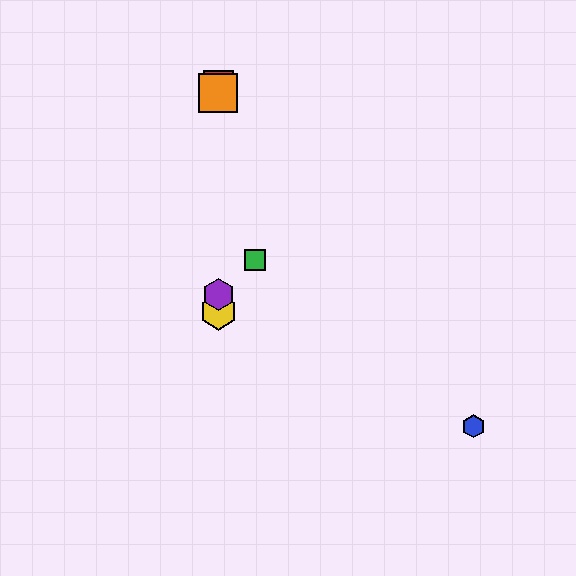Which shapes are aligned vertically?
The red square, the yellow hexagon, the purple hexagon, the orange square are aligned vertically.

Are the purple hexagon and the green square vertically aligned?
No, the purple hexagon is at x≈218 and the green square is at x≈255.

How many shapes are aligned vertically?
4 shapes (the red square, the yellow hexagon, the purple hexagon, the orange square) are aligned vertically.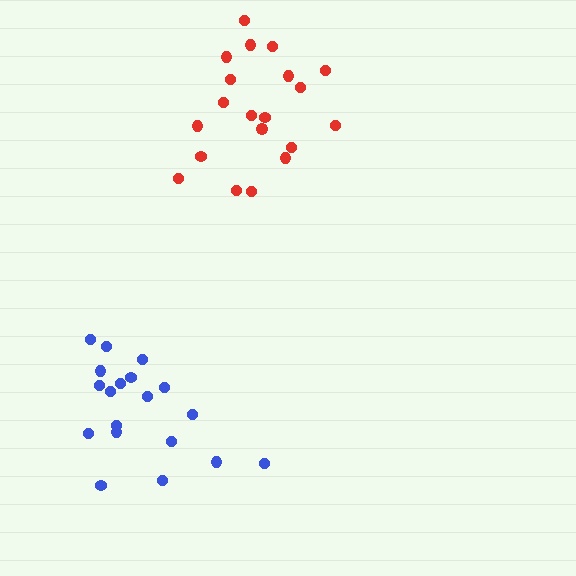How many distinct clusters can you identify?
There are 2 distinct clusters.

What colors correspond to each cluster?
The clusters are colored: red, blue.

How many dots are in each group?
Group 1: 20 dots, Group 2: 19 dots (39 total).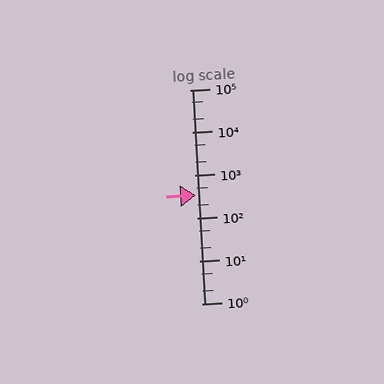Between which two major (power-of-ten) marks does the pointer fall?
The pointer is between 100 and 1000.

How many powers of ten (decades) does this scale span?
The scale spans 5 decades, from 1 to 100000.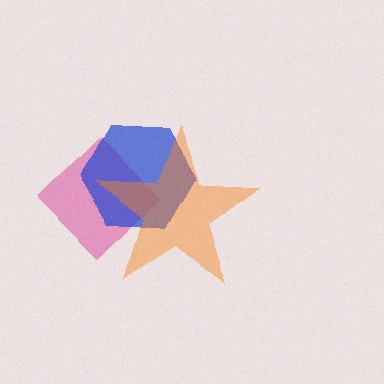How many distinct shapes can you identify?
There are 3 distinct shapes: a magenta diamond, a blue hexagon, an orange star.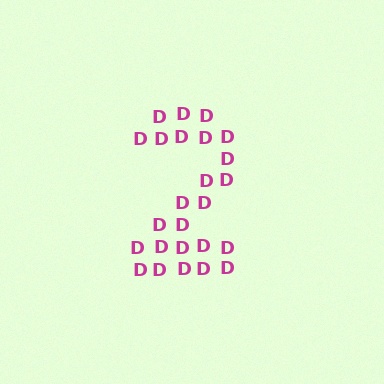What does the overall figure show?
The overall figure shows the digit 2.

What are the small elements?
The small elements are letter D's.